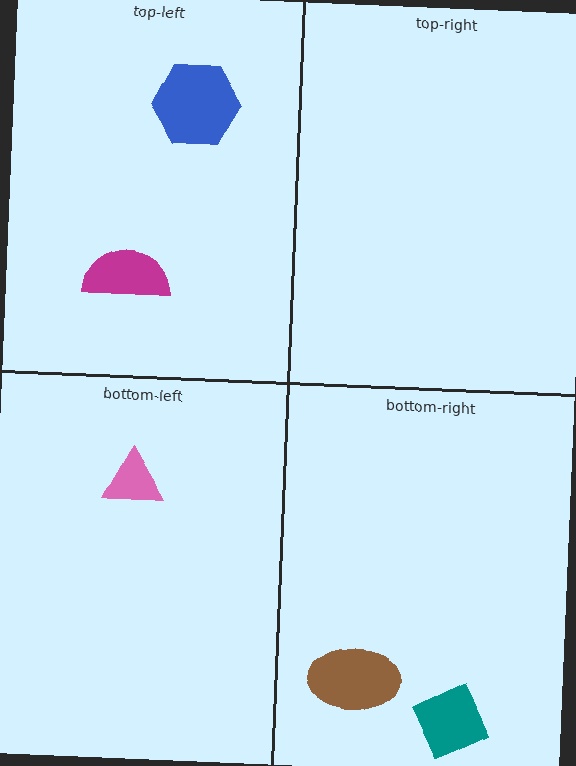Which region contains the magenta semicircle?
The top-left region.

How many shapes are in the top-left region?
2.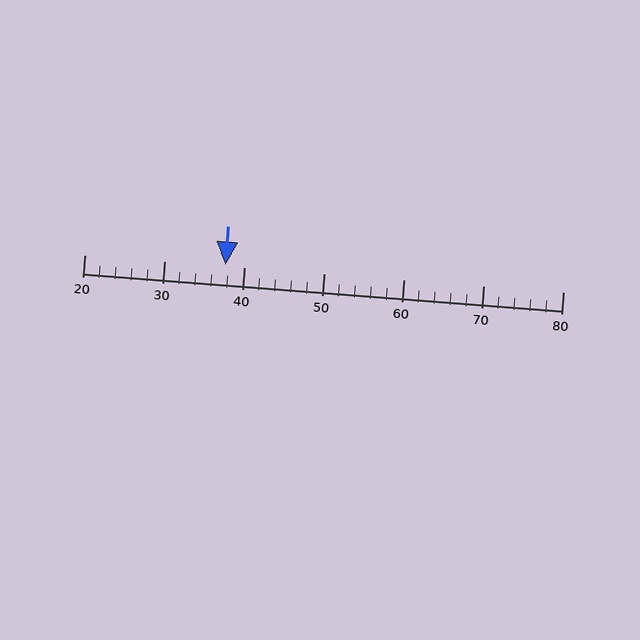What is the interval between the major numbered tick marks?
The major tick marks are spaced 10 units apart.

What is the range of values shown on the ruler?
The ruler shows values from 20 to 80.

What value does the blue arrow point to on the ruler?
The blue arrow points to approximately 38.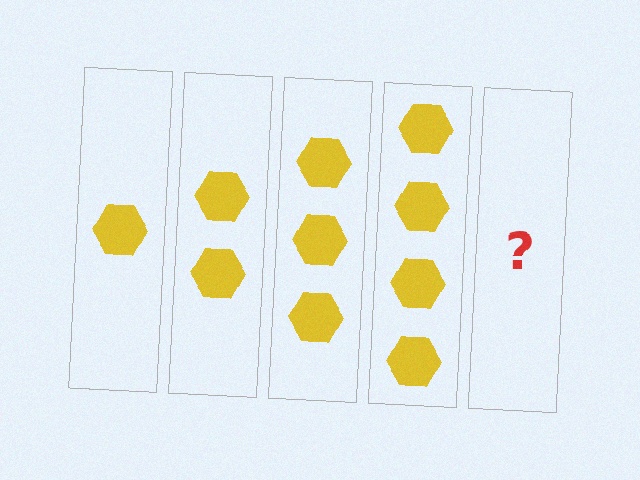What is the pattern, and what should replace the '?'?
The pattern is that each step adds one more hexagon. The '?' should be 5 hexagons.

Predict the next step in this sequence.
The next step is 5 hexagons.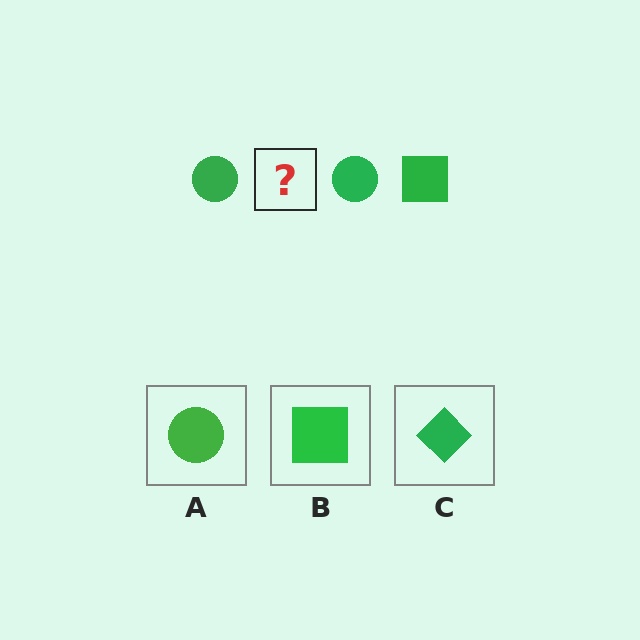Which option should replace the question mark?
Option B.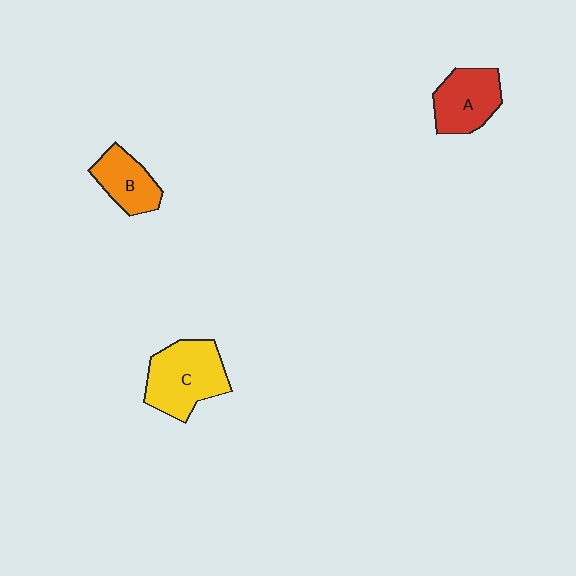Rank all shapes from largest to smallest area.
From largest to smallest: C (yellow), A (red), B (orange).